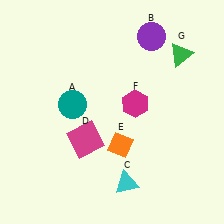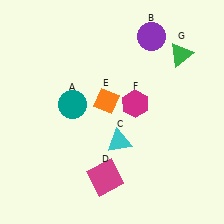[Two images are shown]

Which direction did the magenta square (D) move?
The magenta square (D) moved down.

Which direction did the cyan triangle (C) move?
The cyan triangle (C) moved up.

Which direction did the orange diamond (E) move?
The orange diamond (E) moved up.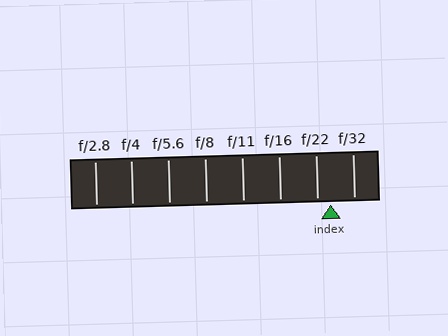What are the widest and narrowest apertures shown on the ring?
The widest aperture shown is f/2.8 and the narrowest is f/32.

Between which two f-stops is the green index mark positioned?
The index mark is between f/22 and f/32.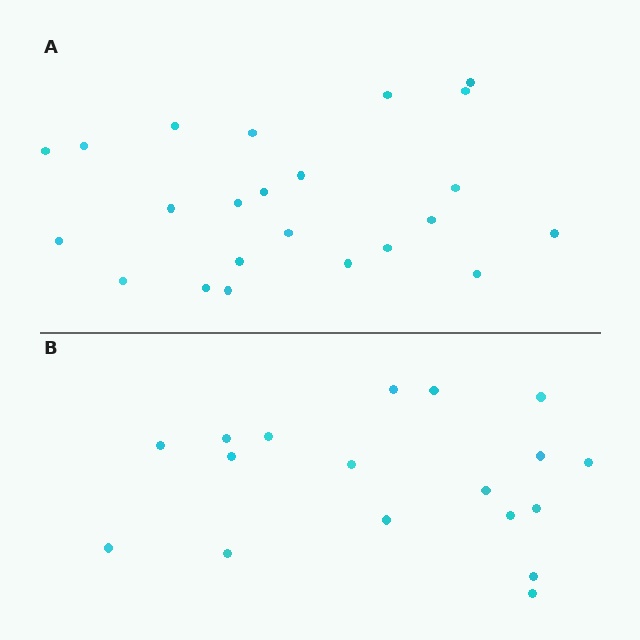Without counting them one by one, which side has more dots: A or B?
Region A (the top region) has more dots.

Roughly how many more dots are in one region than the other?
Region A has about 5 more dots than region B.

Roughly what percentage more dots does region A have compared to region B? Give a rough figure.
About 30% more.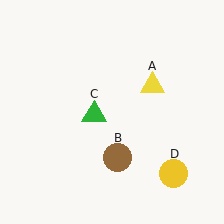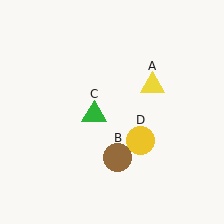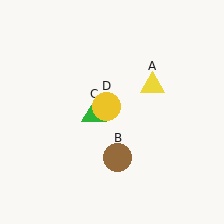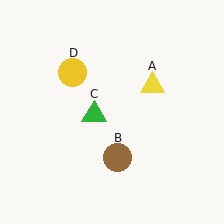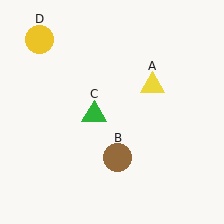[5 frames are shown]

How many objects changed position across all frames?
1 object changed position: yellow circle (object D).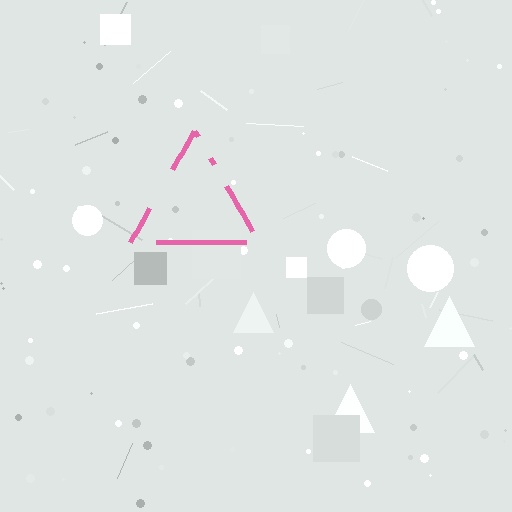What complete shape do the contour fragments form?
The contour fragments form a triangle.